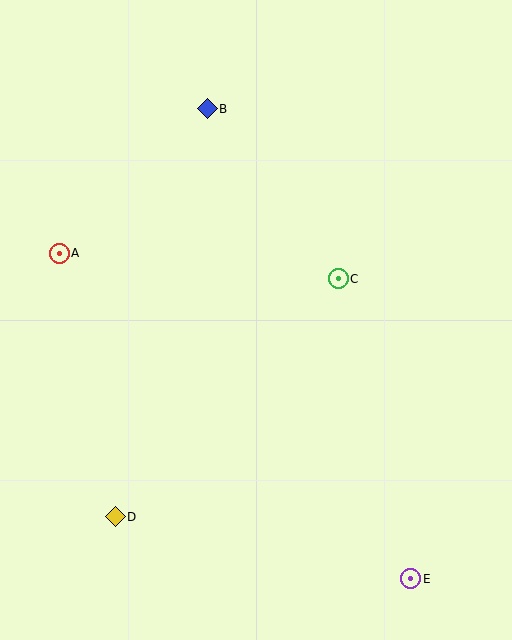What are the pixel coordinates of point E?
Point E is at (411, 579).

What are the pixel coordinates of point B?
Point B is at (207, 109).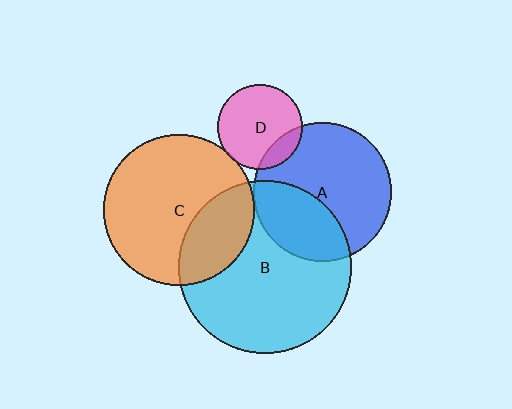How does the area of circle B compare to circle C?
Approximately 1.3 times.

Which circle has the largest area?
Circle B (cyan).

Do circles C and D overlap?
Yes.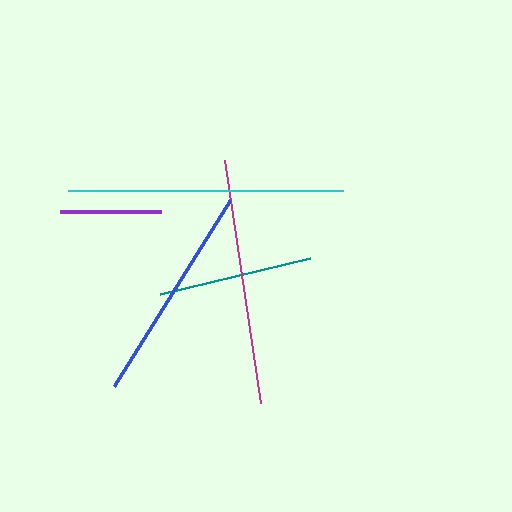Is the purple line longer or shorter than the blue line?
The blue line is longer than the purple line.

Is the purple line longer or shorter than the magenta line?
The magenta line is longer than the purple line.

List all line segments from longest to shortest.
From longest to shortest: cyan, magenta, blue, teal, purple.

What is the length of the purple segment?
The purple segment is approximately 101 pixels long.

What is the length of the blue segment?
The blue segment is approximately 219 pixels long.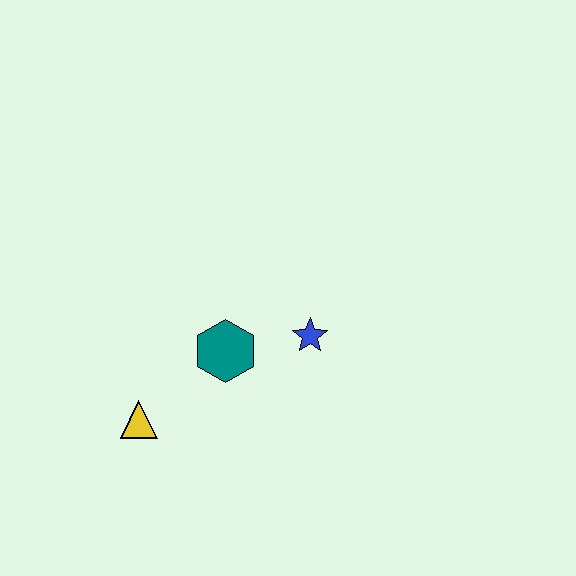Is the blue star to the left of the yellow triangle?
No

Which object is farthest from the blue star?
The yellow triangle is farthest from the blue star.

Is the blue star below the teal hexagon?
No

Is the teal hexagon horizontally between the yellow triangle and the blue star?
Yes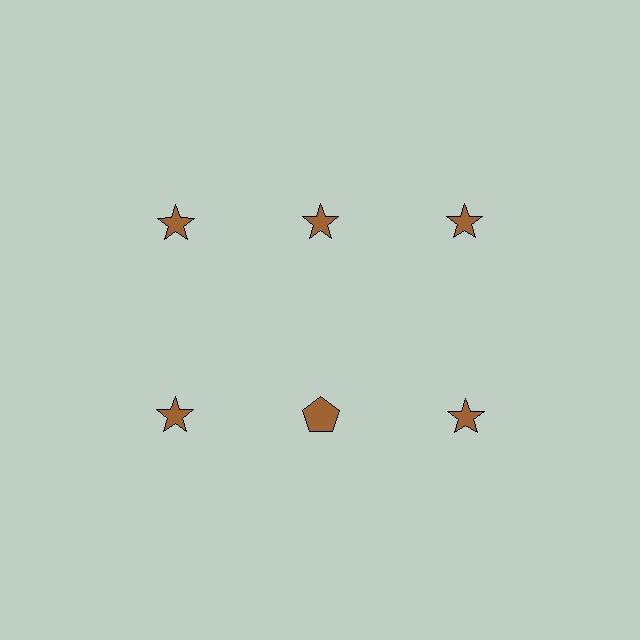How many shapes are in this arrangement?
There are 6 shapes arranged in a grid pattern.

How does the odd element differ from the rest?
It has a different shape: pentagon instead of star.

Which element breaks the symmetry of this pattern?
The brown pentagon in the second row, second from left column breaks the symmetry. All other shapes are brown stars.